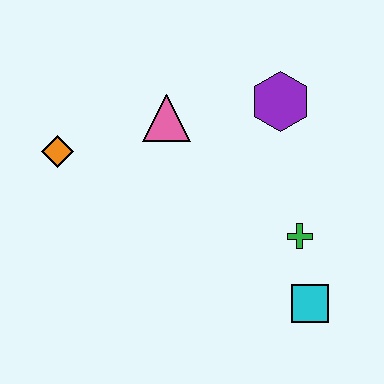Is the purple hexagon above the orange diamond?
Yes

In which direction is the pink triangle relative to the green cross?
The pink triangle is to the left of the green cross.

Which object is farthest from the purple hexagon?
The orange diamond is farthest from the purple hexagon.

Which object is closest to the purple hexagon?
The pink triangle is closest to the purple hexagon.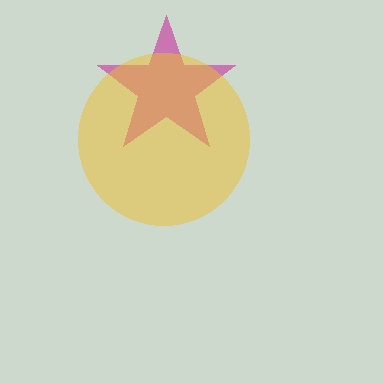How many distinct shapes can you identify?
There are 2 distinct shapes: a magenta star, a yellow circle.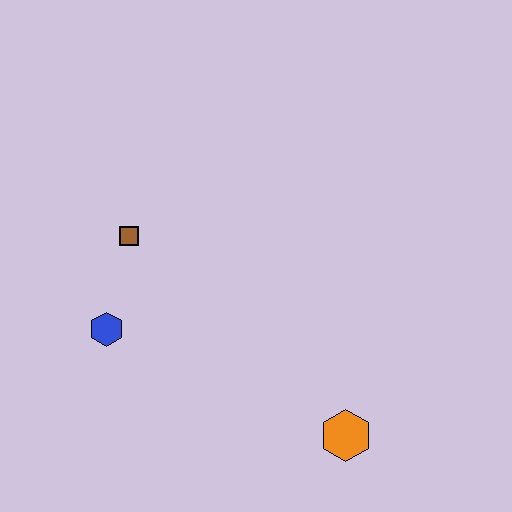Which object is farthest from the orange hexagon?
The brown square is farthest from the orange hexagon.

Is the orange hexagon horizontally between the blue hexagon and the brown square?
No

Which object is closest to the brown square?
The blue hexagon is closest to the brown square.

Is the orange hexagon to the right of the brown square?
Yes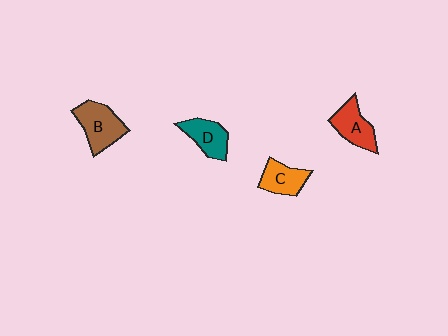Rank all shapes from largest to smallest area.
From largest to smallest: B (brown), A (red), D (teal), C (orange).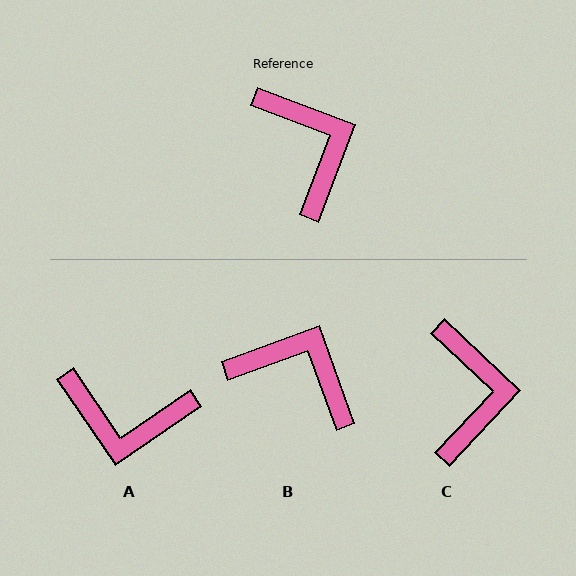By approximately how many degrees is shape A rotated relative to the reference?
Approximately 125 degrees clockwise.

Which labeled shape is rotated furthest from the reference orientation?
A, about 125 degrees away.